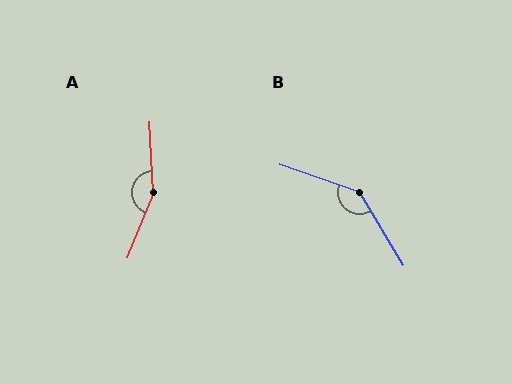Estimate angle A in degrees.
Approximately 156 degrees.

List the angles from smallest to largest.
B (141°), A (156°).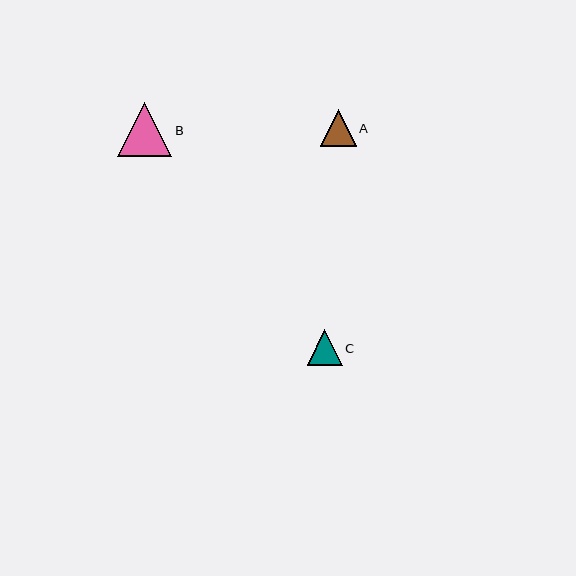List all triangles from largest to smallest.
From largest to smallest: B, A, C.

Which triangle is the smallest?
Triangle C is the smallest with a size of approximately 35 pixels.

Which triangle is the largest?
Triangle B is the largest with a size of approximately 54 pixels.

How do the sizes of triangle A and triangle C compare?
Triangle A and triangle C are approximately the same size.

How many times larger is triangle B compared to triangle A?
Triangle B is approximately 1.5 times the size of triangle A.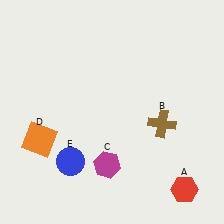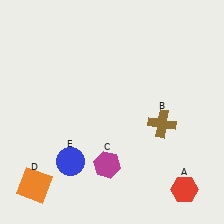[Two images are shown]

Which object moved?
The orange square (D) moved down.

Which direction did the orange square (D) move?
The orange square (D) moved down.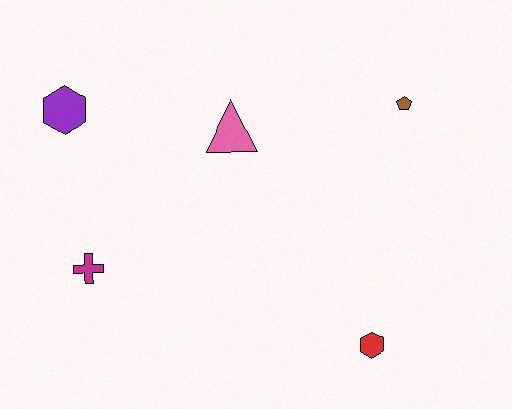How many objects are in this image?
There are 5 objects.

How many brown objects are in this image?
There is 1 brown object.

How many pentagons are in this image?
There is 1 pentagon.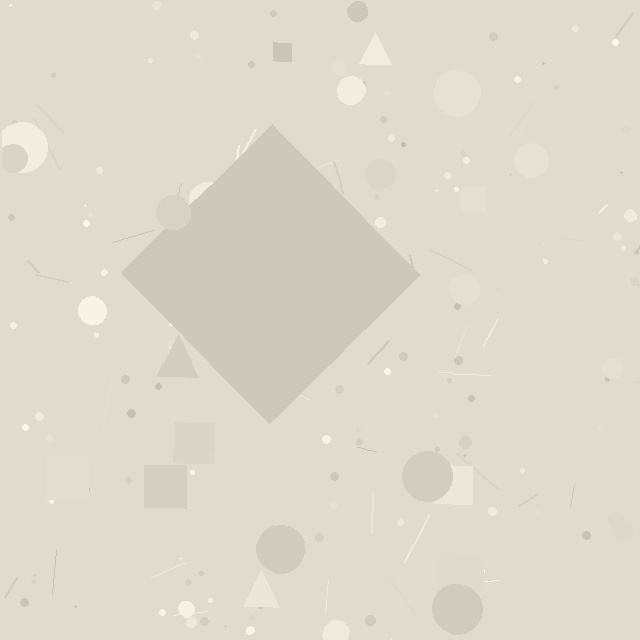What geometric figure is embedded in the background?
A diamond is embedded in the background.